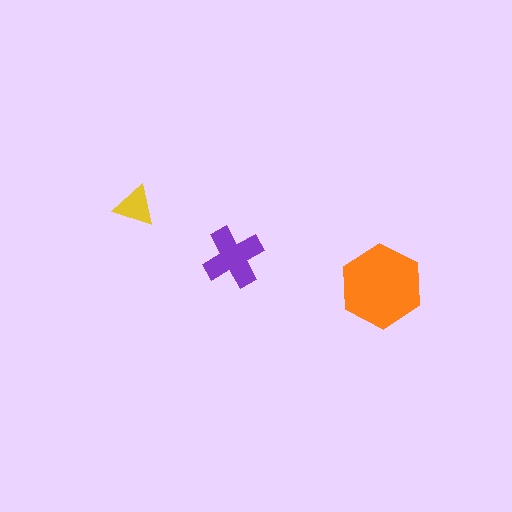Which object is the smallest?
The yellow triangle.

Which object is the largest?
The orange hexagon.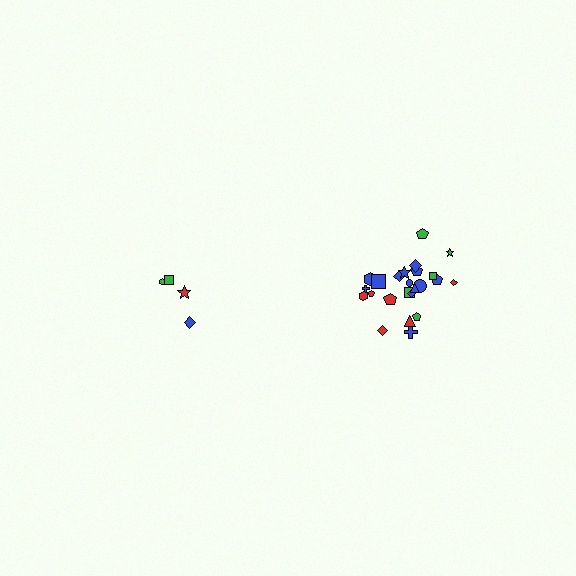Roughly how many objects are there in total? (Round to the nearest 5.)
Roughly 30 objects in total.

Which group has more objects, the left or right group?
The right group.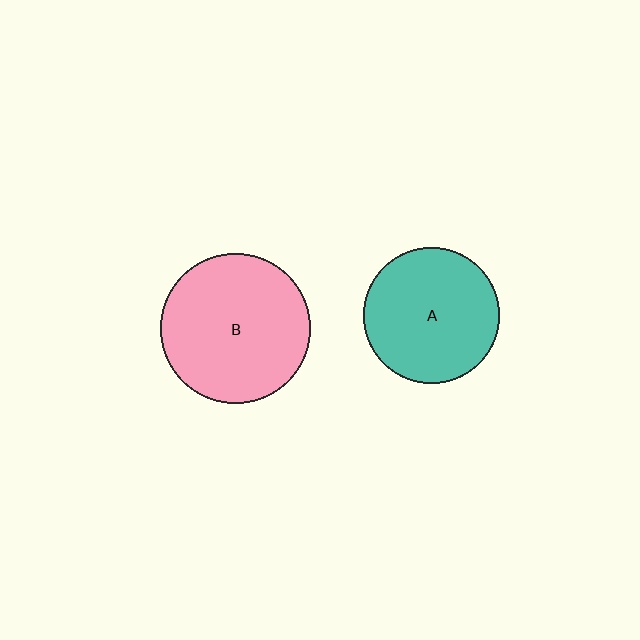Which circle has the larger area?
Circle B (pink).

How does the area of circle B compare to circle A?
Approximately 1.2 times.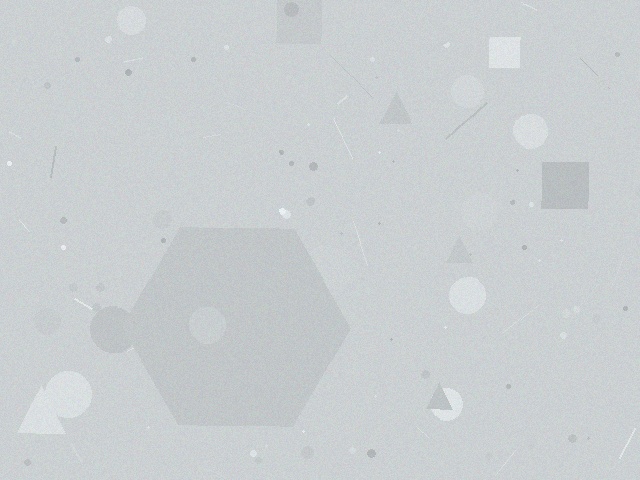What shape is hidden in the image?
A hexagon is hidden in the image.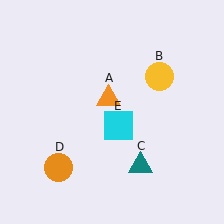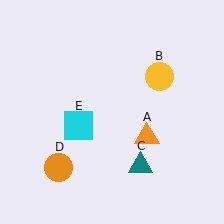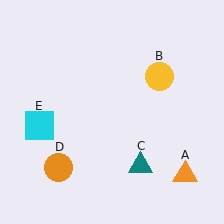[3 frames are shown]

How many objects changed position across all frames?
2 objects changed position: orange triangle (object A), cyan square (object E).